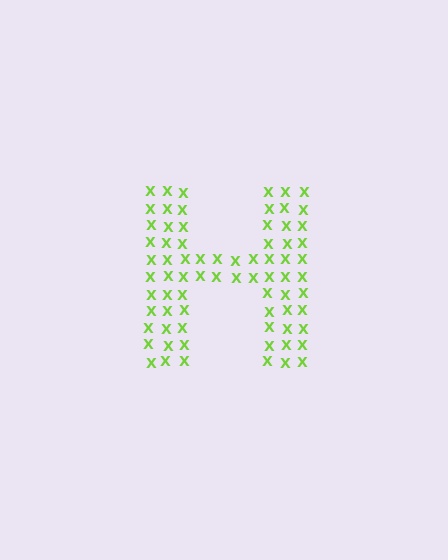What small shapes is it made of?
It is made of small letter X's.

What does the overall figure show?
The overall figure shows the letter H.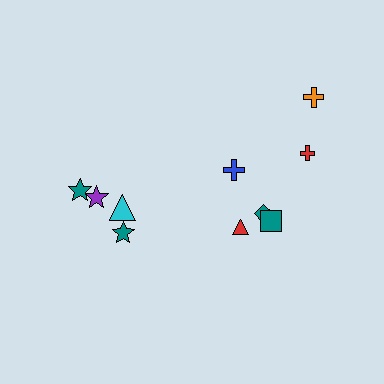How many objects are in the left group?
There are 4 objects.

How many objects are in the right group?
There are 6 objects.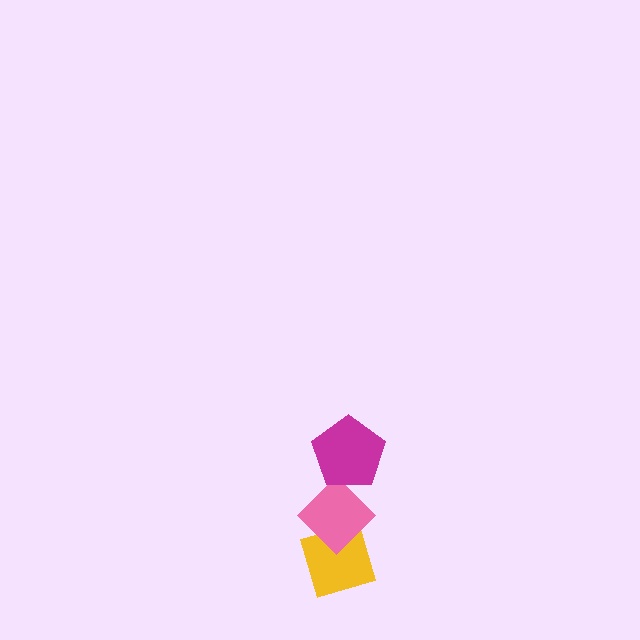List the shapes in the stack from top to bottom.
From top to bottom: the magenta pentagon, the pink diamond, the yellow diamond.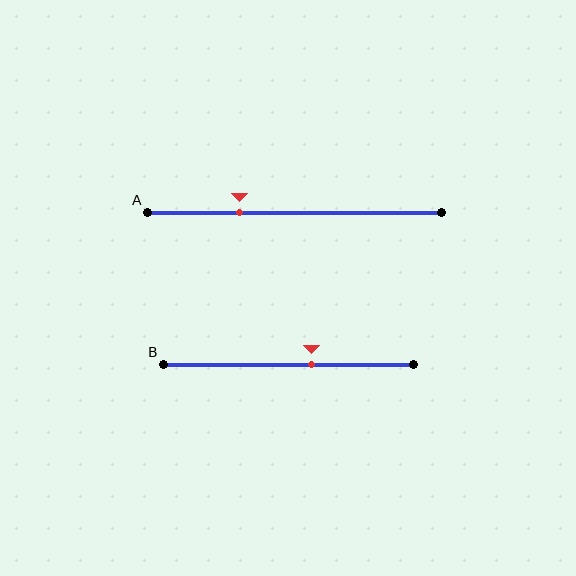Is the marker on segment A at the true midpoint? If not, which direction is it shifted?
No, the marker on segment A is shifted to the left by about 19% of the segment length.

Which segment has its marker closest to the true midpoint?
Segment B has its marker closest to the true midpoint.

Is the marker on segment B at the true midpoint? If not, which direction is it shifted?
No, the marker on segment B is shifted to the right by about 9% of the segment length.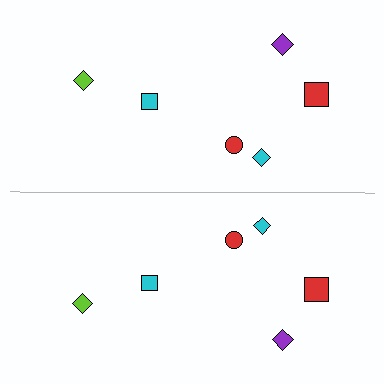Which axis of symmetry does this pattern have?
The pattern has a horizontal axis of symmetry running through the center of the image.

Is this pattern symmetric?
Yes, this pattern has bilateral (reflection) symmetry.